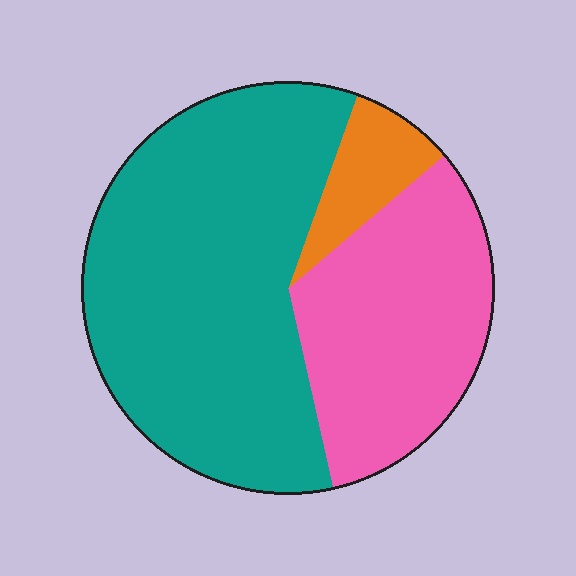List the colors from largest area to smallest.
From largest to smallest: teal, pink, orange.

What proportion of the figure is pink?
Pink covers roughly 35% of the figure.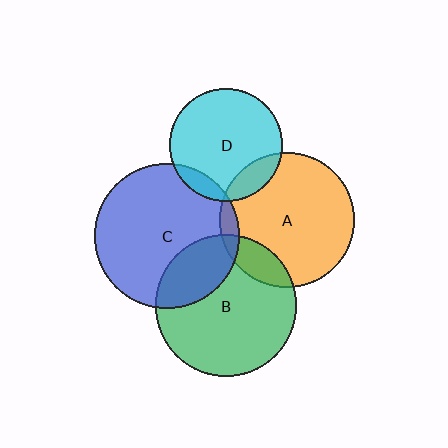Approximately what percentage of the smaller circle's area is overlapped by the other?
Approximately 15%.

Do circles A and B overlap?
Yes.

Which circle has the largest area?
Circle C (blue).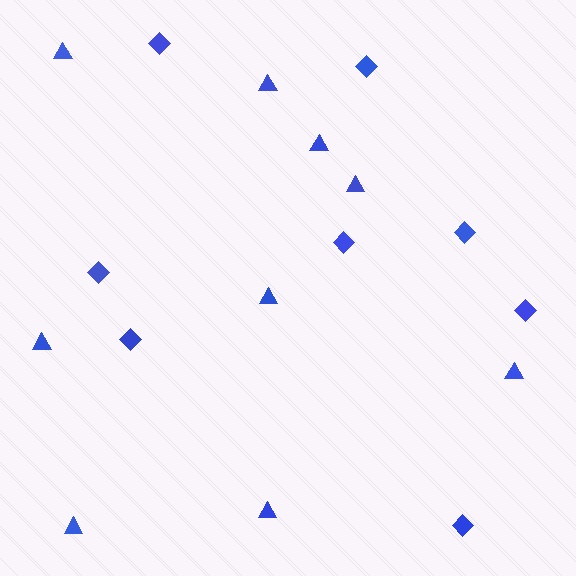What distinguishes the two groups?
There are 2 groups: one group of triangles (9) and one group of diamonds (8).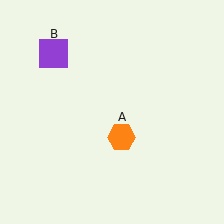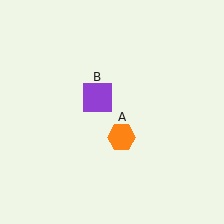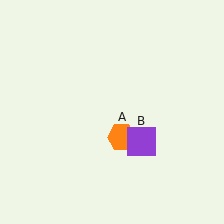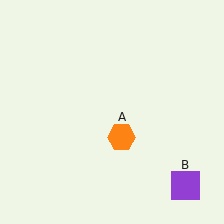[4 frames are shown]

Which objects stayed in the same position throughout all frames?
Orange hexagon (object A) remained stationary.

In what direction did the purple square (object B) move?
The purple square (object B) moved down and to the right.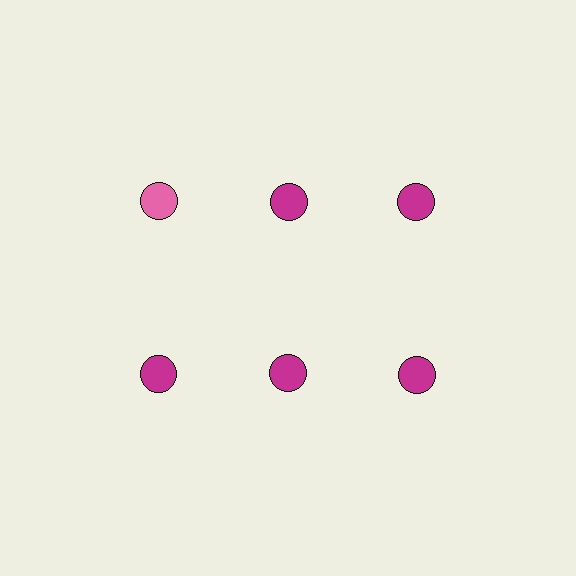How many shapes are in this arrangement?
There are 6 shapes arranged in a grid pattern.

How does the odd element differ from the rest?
It has a different color: pink instead of magenta.